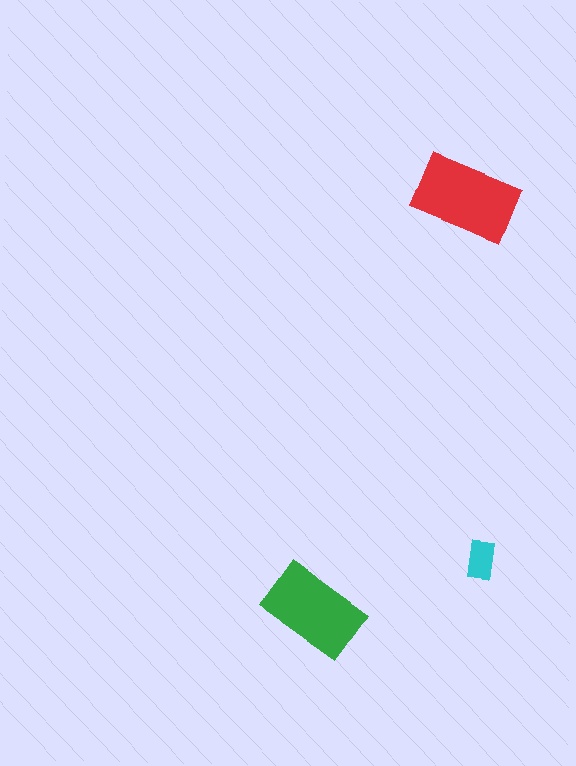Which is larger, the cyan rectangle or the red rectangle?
The red one.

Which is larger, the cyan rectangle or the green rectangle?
The green one.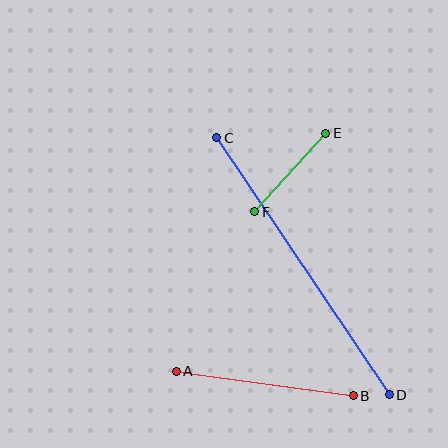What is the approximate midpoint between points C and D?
The midpoint is at approximately (303, 266) pixels.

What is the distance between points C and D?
The distance is approximately 309 pixels.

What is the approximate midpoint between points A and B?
The midpoint is at approximately (265, 384) pixels.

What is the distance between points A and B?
The distance is approximately 179 pixels.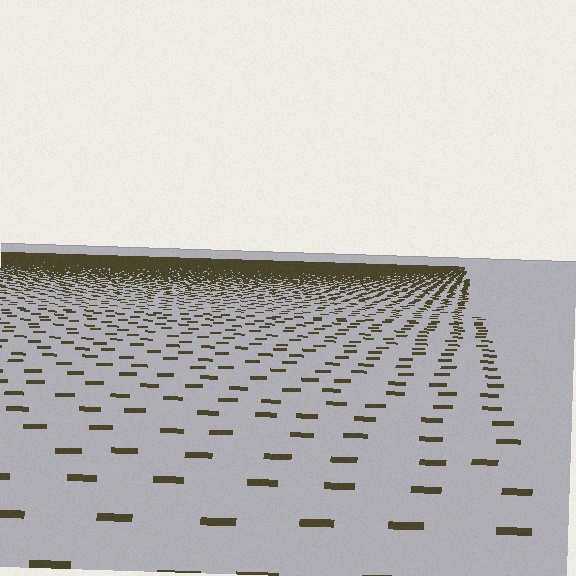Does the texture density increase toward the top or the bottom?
Density increases toward the top.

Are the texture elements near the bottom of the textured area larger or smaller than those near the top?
Larger. Near the bottom, elements are closer to the viewer and appear at a bigger on-screen size.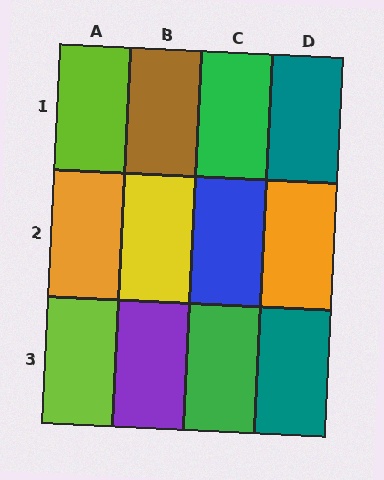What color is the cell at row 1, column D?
Teal.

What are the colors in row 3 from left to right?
Lime, purple, green, teal.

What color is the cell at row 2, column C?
Blue.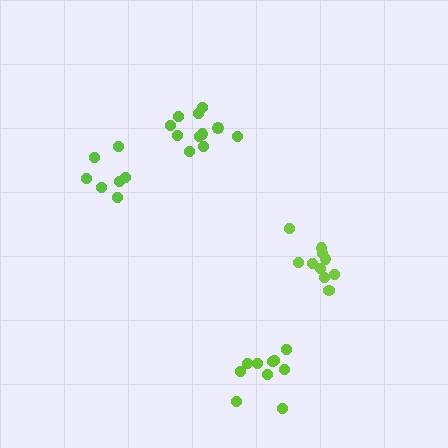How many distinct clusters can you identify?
There are 4 distinct clusters.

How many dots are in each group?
Group 1: 10 dots, Group 2: 7 dots, Group 3: 11 dots, Group 4: 10 dots (38 total).